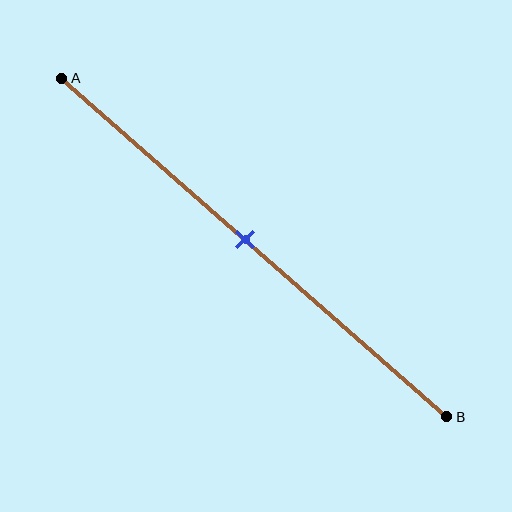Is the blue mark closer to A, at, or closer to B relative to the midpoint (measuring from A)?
The blue mark is approximately at the midpoint of segment AB.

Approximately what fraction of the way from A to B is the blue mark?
The blue mark is approximately 50% of the way from A to B.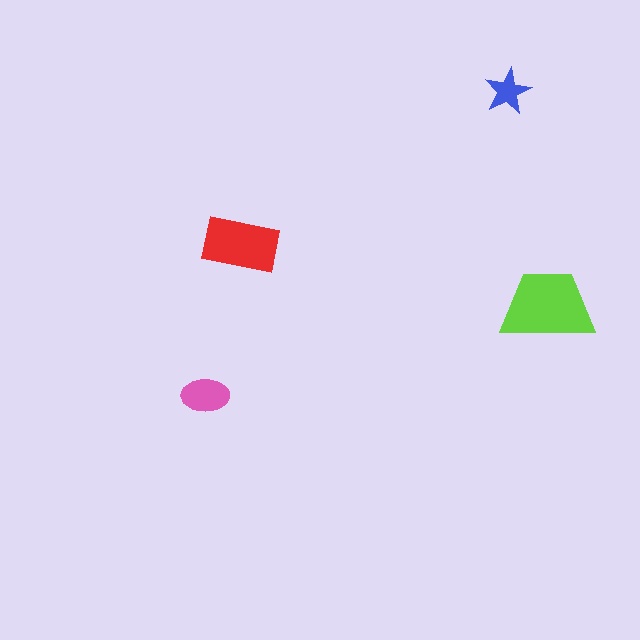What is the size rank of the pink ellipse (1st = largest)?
3rd.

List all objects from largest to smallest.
The lime trapezoid, the red rectangle, the pink ellipse, the blue star.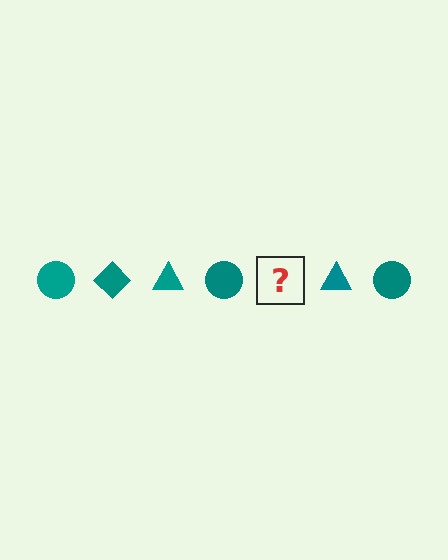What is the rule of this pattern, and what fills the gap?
The rule is that the pattern cycles through circle, diamond, triangle shapes in teal. The gap should be filled with a teal diamond.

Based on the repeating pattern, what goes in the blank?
The blank should be a teal diamond.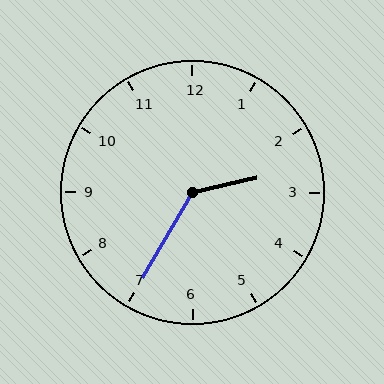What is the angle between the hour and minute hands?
Approximately 132 degrees.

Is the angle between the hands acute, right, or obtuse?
It is obtuse.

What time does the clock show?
2:35.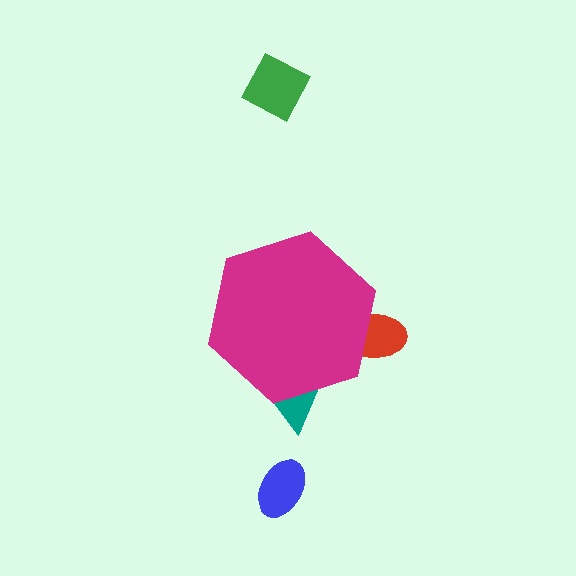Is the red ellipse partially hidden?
Yes, the red ellipse is partially hidden behind the magenta hexagon.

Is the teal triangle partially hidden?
Yes, the teal triangle is partially hidden behind the magenta hexagon.